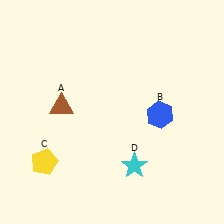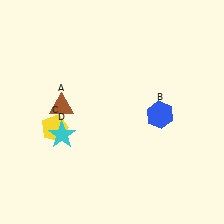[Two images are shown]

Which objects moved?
The objects that moved are: the yellow pentagon (C), the cyan star (D).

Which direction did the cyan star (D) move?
The cyan star (D) moved left.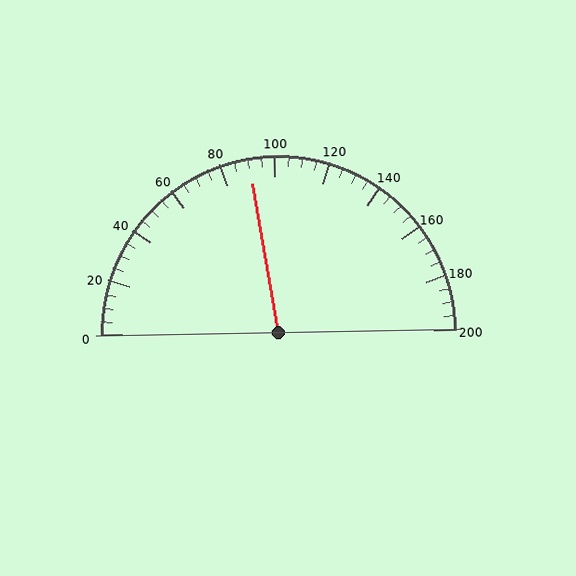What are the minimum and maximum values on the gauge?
The gauge ranges from 0 to 200.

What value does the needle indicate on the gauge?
The needle indicates approximately 90.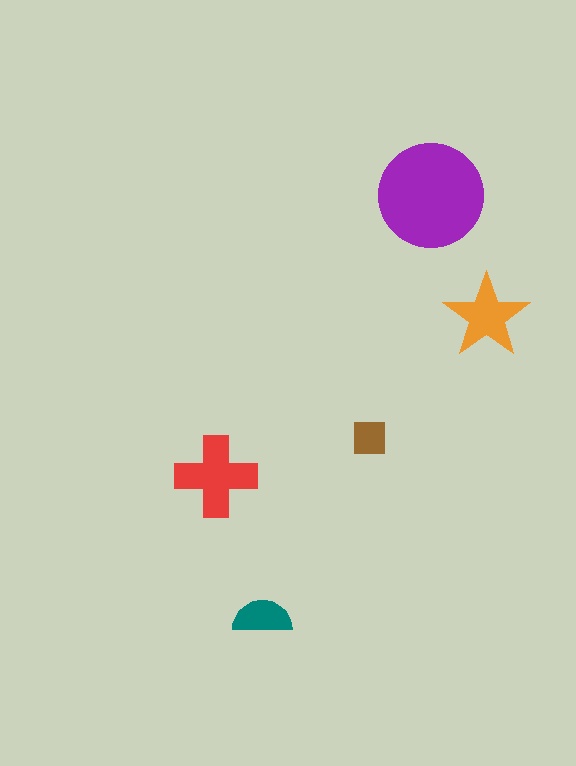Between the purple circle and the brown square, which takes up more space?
The purple circle.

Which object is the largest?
The purple circle.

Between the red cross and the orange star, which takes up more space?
The red cross.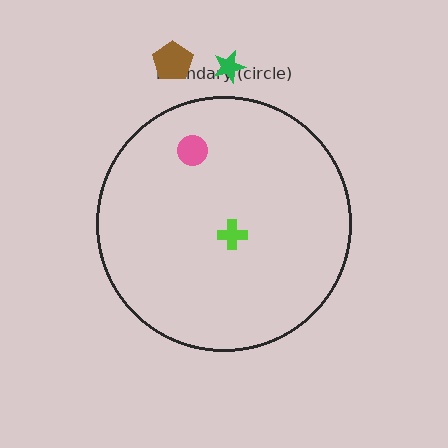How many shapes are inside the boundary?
2 inside, 2 outside.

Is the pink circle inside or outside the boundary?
Inside.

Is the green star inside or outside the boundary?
Outside.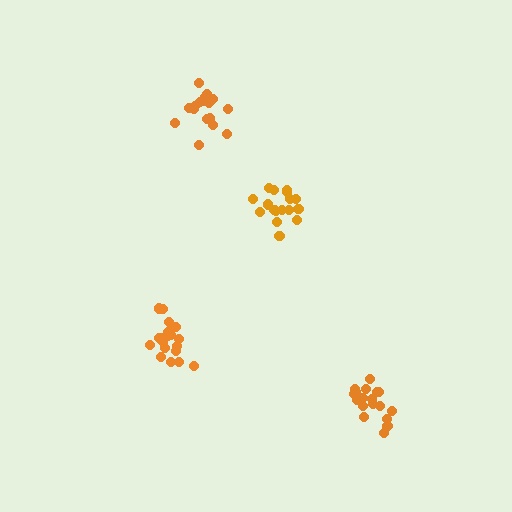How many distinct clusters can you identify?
There are 4 distinct clusters.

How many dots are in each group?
Group 1: 17 dots, Group 2: 18 dots, Group 3: 17 dots, Group 4: 21 dots (73 total).